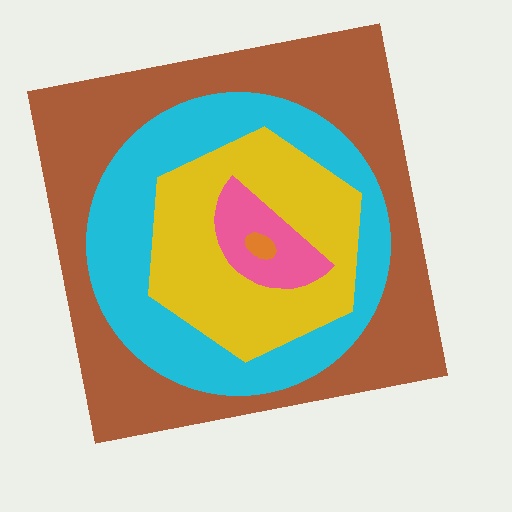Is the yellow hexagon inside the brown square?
Yes.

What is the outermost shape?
The brown square.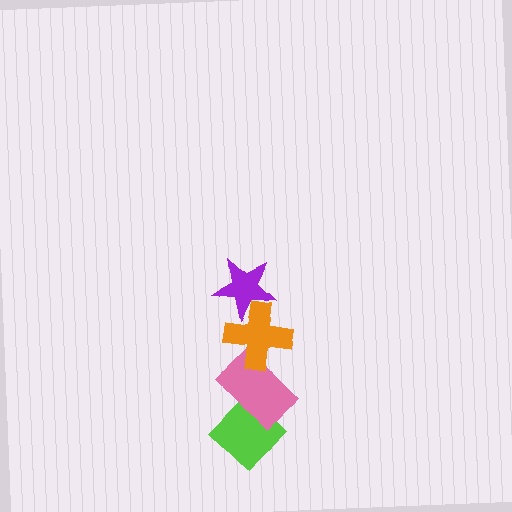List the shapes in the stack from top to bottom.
From top to bottom: the purple star, the orange cross, the pink rectangle, the lime diamond.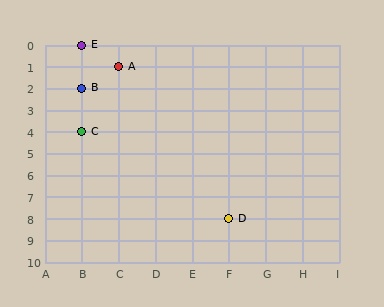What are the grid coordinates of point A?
Point A is at grid coordinates (C, 1).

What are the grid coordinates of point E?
Point E is at grid coordinates (B, 0).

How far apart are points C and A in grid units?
Points C and A are 1 column and 3 rows apart (about 3.2 grid units diagonally).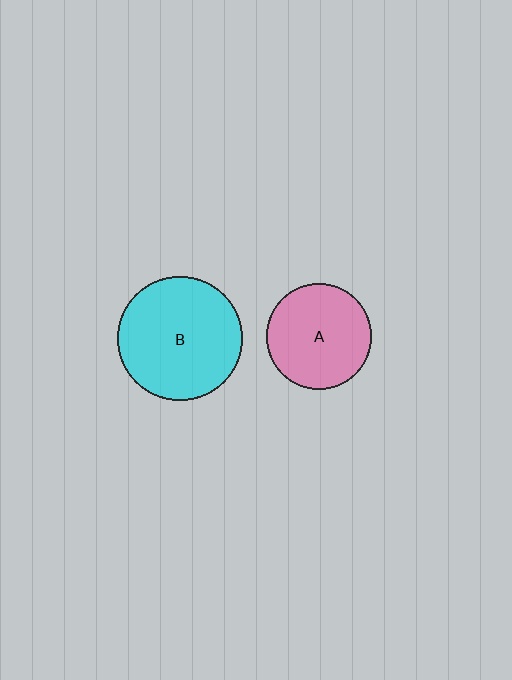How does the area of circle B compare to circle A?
Approximately 1.4 times.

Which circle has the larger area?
Circle B (cyan).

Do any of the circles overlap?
No, none of the circles overlap.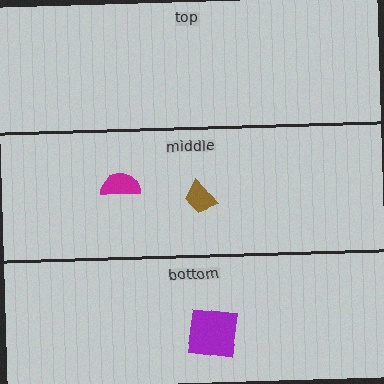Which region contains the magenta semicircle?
The middle region.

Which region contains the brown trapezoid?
The middle region.